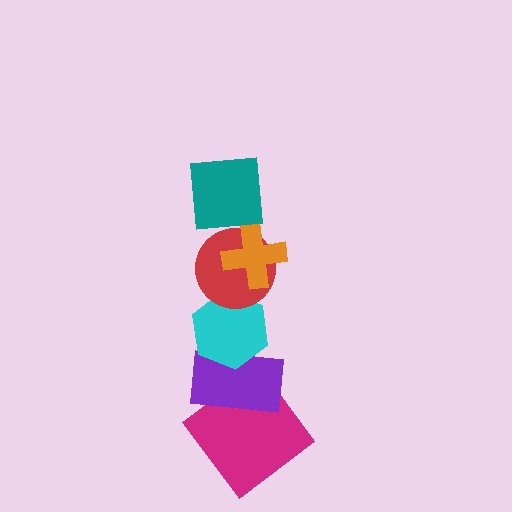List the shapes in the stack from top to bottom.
From top to bottom: the teal square, the orange cross, the red circle, the cyan hexagon, the purple rectangle, the magenta diamond.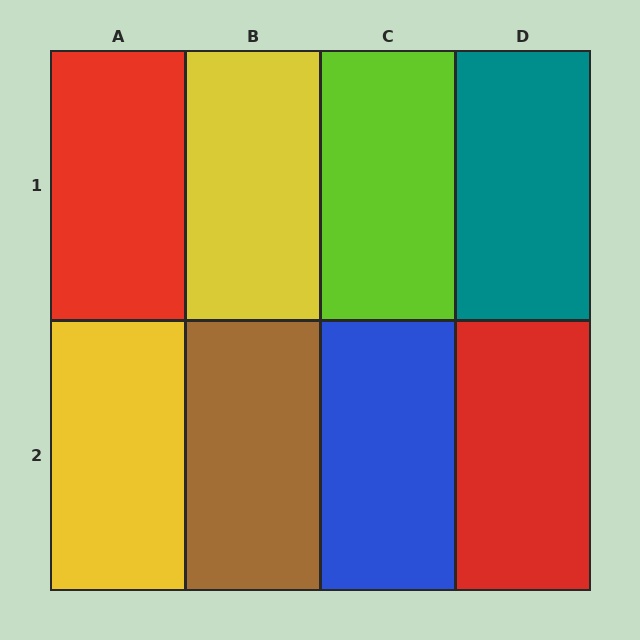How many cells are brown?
1 cell is brown.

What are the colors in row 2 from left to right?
Yellow, brown, blue, red.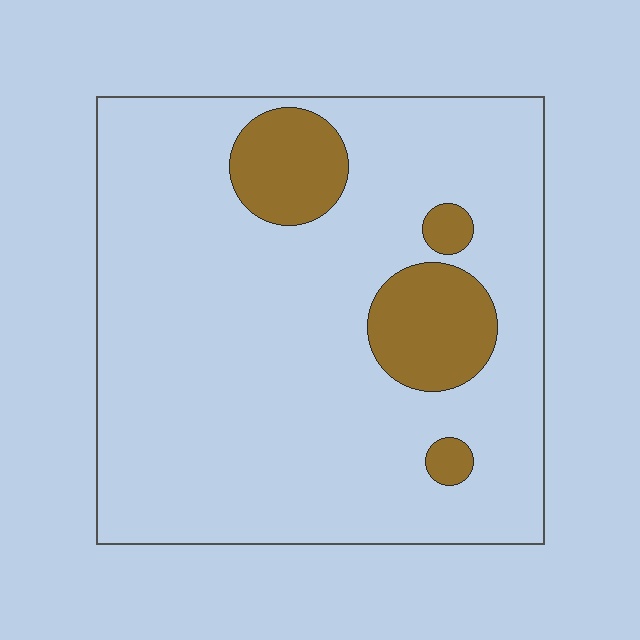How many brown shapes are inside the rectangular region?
4.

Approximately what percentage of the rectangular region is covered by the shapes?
Approximately 15%.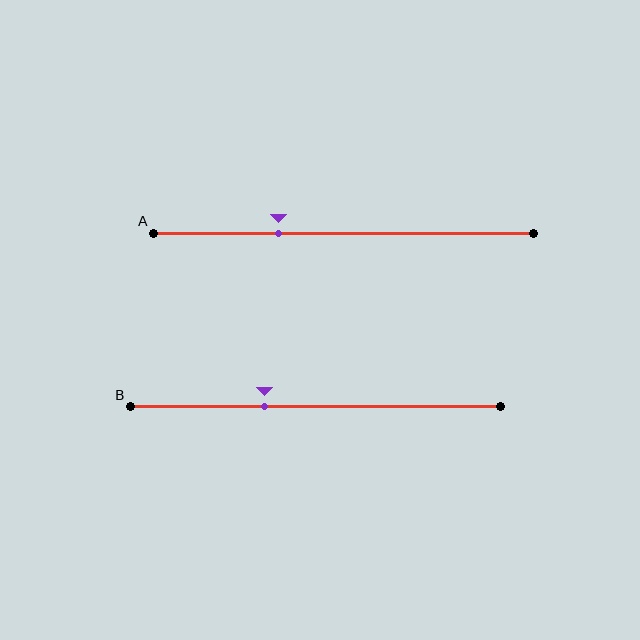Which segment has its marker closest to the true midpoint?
Segment B has its marker closest to the true midpoint.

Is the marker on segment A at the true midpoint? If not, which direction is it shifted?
No, the marker on segment A is shifted to the left by about 17% of the segment length.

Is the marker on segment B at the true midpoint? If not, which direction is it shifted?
No, the marker on segment B is shifted to the left by about 14% of the segment length.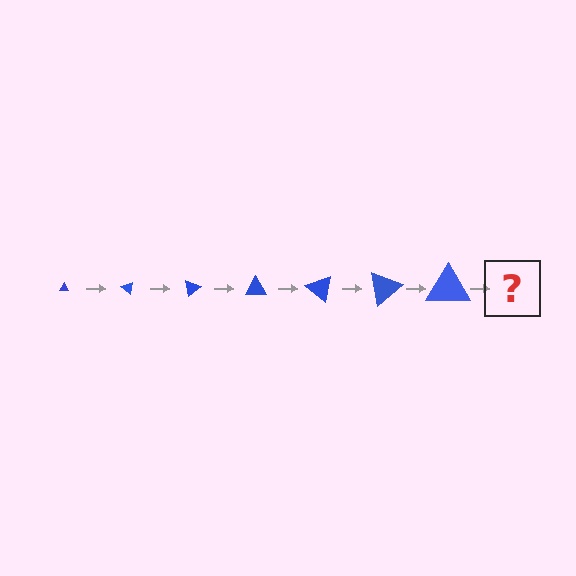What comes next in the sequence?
The next element should be a triangle, larger than the previous one and rotated 280 degrees from the start.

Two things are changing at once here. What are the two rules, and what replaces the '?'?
The two rules are that the triangle grows larger each step and it rotates 40 degrees each step. The '?' should be a triangle, larger than the previous one and rotated 280 degrees from the start.